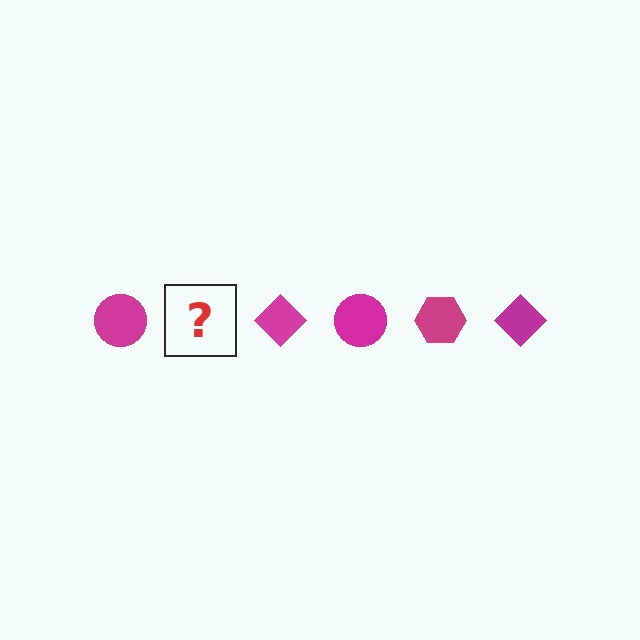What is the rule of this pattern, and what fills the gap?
The rule is that the pattern cycles through circle, hexagon, diamond shapes in magenta. The gap should be filled with a magenta hexagon.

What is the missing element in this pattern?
The missing element is a magenta hexagon.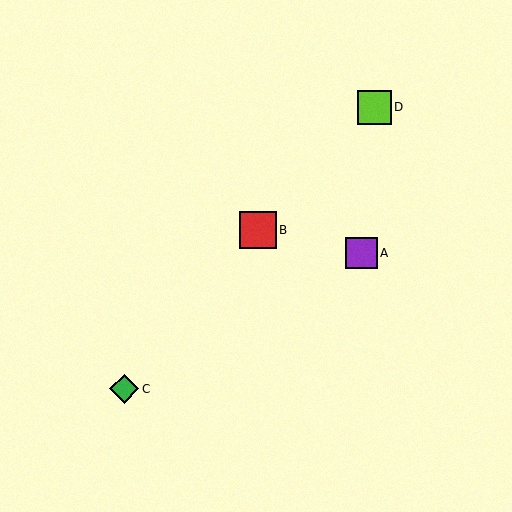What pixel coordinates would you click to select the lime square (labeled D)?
Click at (374, 107) to select the lime square D.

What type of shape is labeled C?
Shape C is a green diamond.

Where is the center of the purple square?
The center of the purple square is at (361, 253).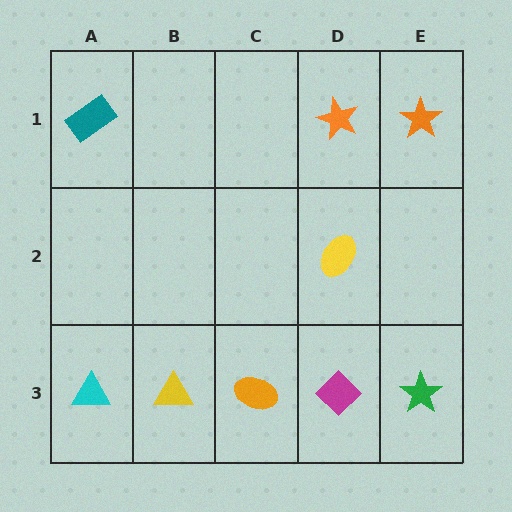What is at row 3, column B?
A yellow triangle.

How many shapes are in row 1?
3 shapes.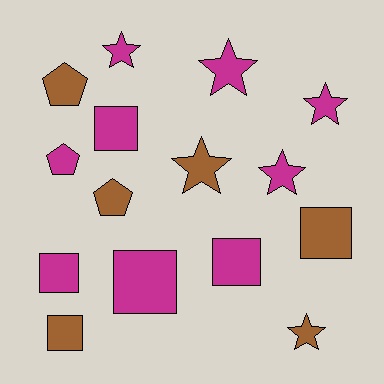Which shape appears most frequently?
Square, with 6 objects.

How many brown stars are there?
There are 2 brown stars.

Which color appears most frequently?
Magenta, with 9 objects.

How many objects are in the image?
There are 15 objects.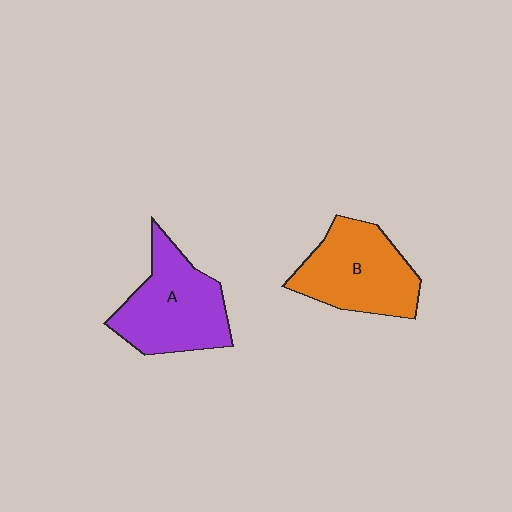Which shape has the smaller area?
Shape B (orange).